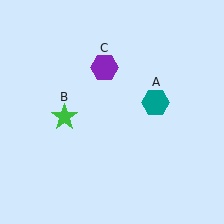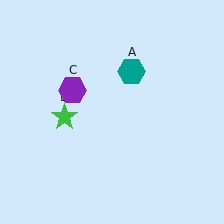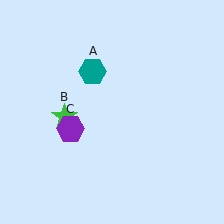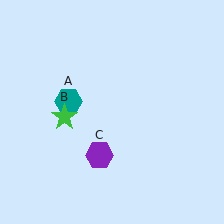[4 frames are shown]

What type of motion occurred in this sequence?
The teal hexagon (object A), purple hexagon (object C) rotated counterclockwise around the center of the scene.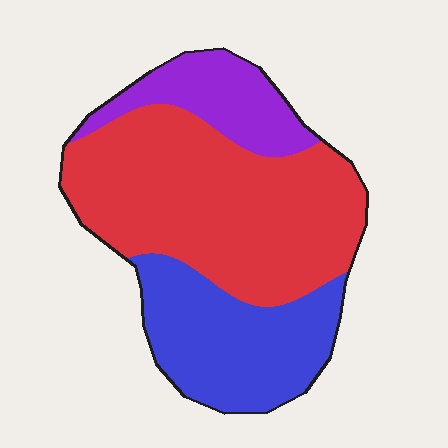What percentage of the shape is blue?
Blue takes up between a sixth and a third of the shape.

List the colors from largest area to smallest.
From largest to smallest: red, blue, purple.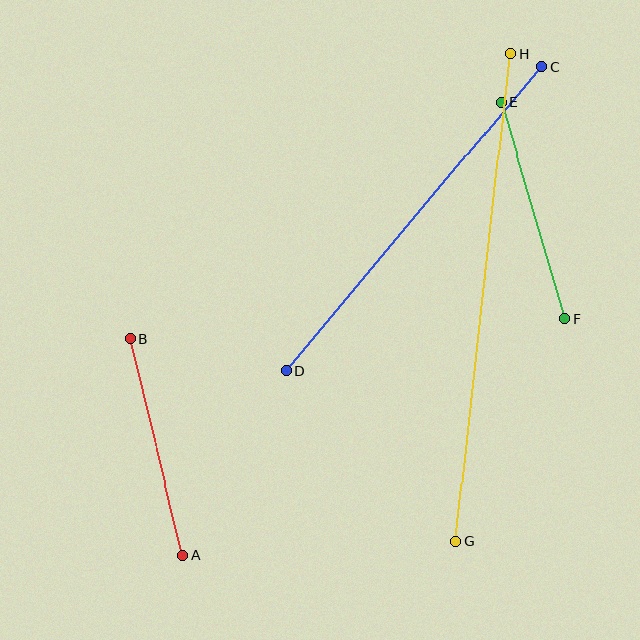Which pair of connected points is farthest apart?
Points G and H are farthest apart.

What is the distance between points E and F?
The distance is approximately 226 pixels.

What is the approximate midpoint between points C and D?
The midpoint is at approximately (414, 219) pixels.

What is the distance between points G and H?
The distance is approximately 492 pixels.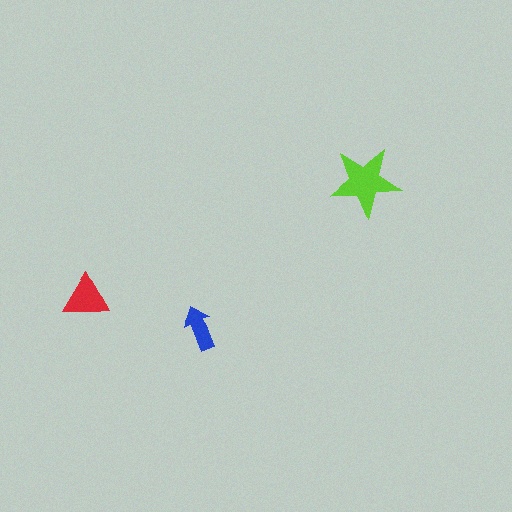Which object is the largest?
The lime star.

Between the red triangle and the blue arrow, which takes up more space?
The red triangle.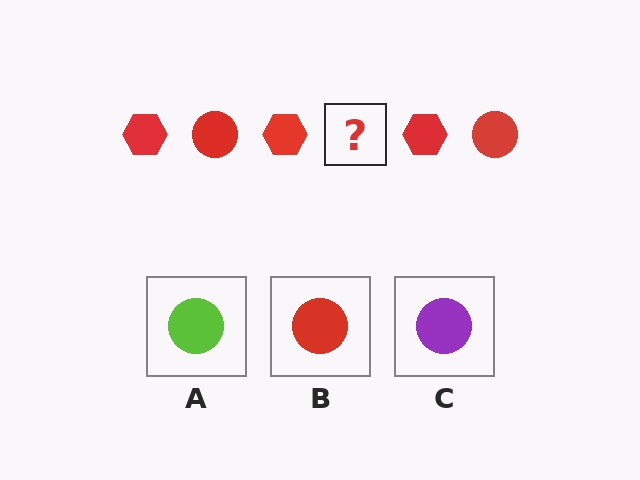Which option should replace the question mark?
Option B.